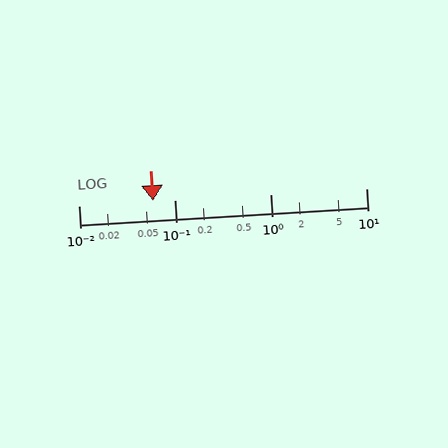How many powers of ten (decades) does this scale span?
The scale spans 3 decades, from 0.01 to 10.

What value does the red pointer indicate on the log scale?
The pointer indicates approximately 0.06.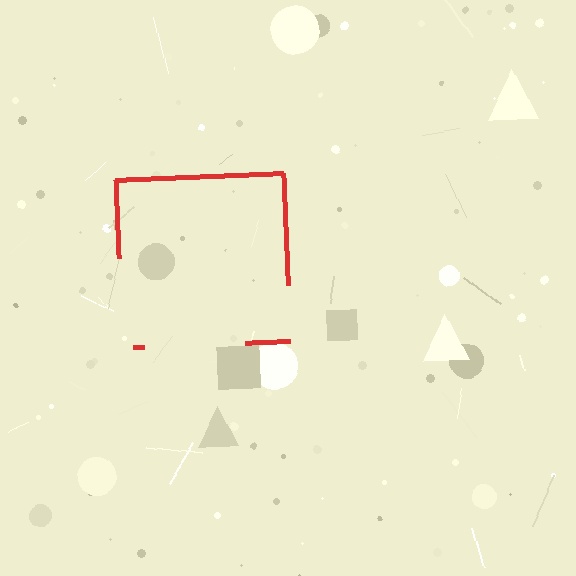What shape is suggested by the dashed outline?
The dashed outline suggests a square.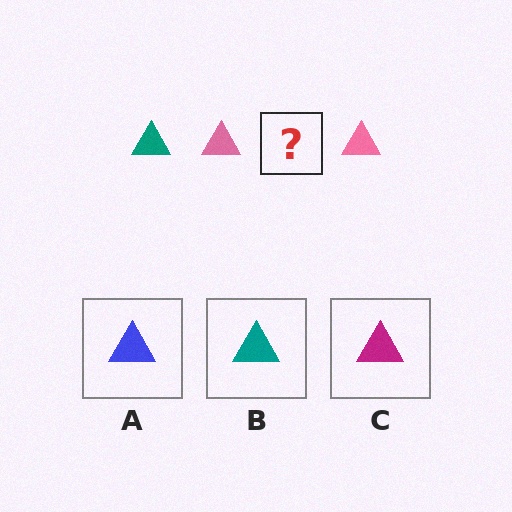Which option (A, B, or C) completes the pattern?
B.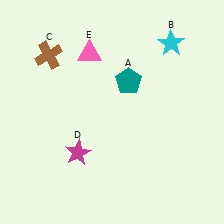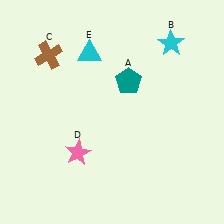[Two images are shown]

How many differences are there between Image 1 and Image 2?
There are 2 differences between the two images.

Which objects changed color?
D changed from magenta to pink. E changed from pink to cyan.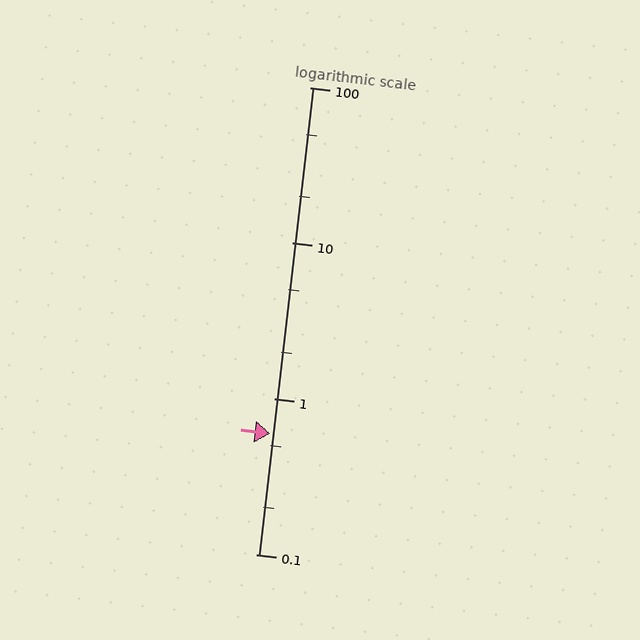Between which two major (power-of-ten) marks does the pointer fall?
The pointer is between 0.1 and 1.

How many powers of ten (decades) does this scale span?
The scale spans 3 decades, from 0.1 to 100.